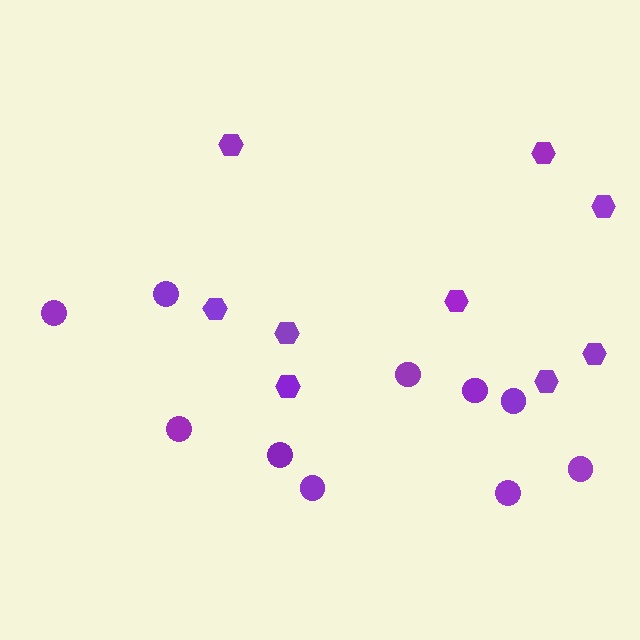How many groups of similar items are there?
There are 2 groups: one group of circles (10) and one group of hexagons (9).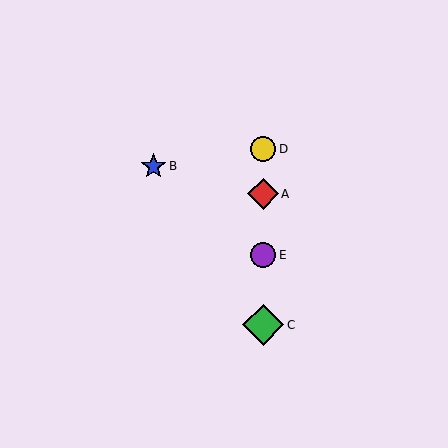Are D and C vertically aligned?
Yes, both are at x≈263.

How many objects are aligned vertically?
4 objects (A, C, D, E) are aligned vertically.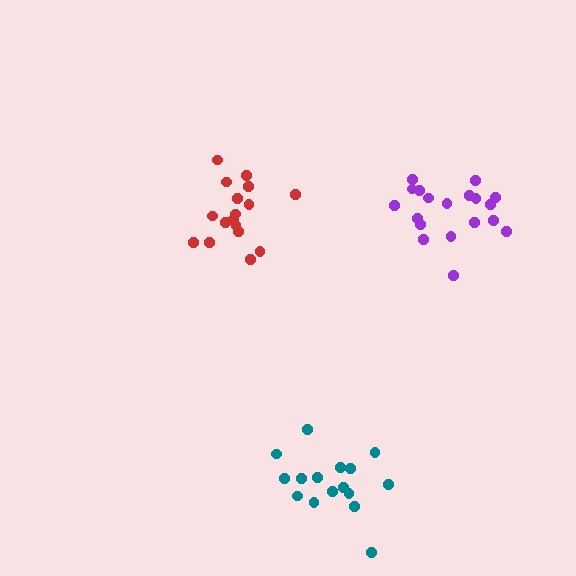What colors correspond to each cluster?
The clusters are colored: purple, red, teal.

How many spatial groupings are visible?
There are 3 spatial groupings.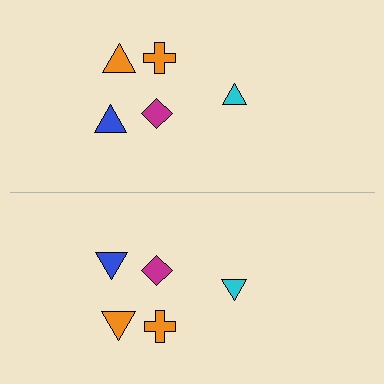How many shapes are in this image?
There are 10 shapes in this image.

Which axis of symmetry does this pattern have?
The pattern has a horizontal axis of symmetry running through the center of the image.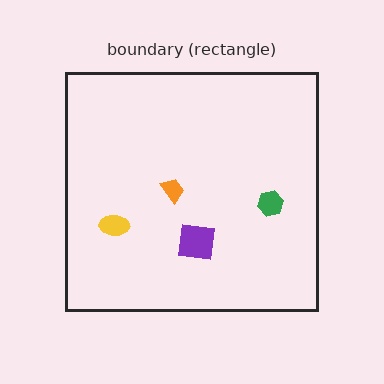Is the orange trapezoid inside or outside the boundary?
Inside.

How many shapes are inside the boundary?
4 inside, 0 outside.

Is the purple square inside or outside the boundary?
Inside.